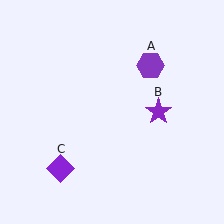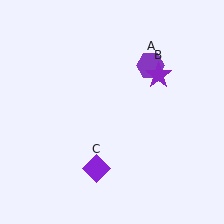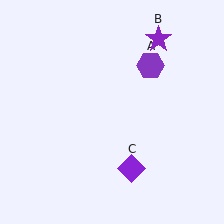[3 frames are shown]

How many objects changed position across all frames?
2 objects changed position: purple star (object B), purple diamond (object C).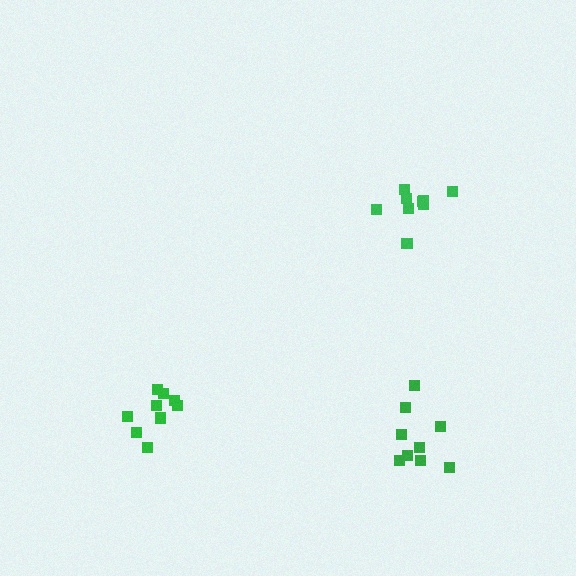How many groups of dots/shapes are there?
There are 3 groups.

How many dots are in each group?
Group 1: 9 dots, Group 2: 9 dots, Group 3: 10 dots (28 total).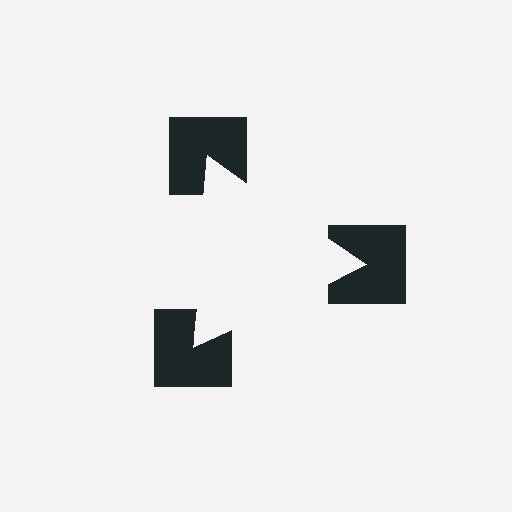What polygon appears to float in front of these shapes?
An illusory triangle — its edges are inferred from the aligned wedge cuts in the notched squares, not physically drawn.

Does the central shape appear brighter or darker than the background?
It typically appears slightly brighter than the background, even though no actual brightness change is drawn.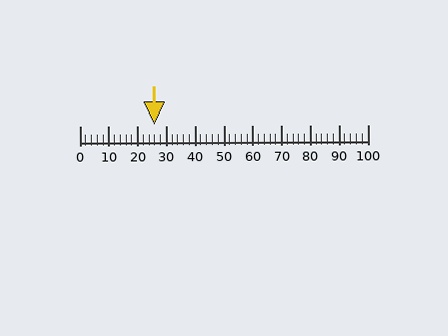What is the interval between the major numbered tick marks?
The major tick marks are spaced 10 units apart.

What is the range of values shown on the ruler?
The ruler shows values from 0 to 100.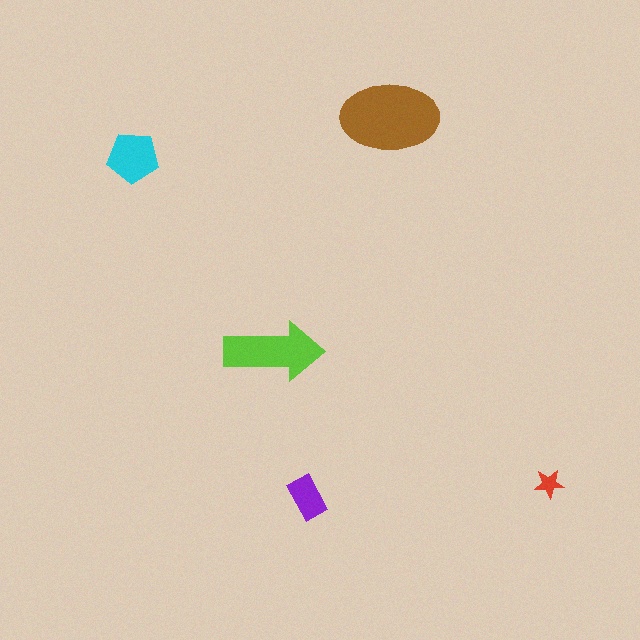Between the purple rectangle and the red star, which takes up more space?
The purple rectangle.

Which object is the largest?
The brown ellipse.